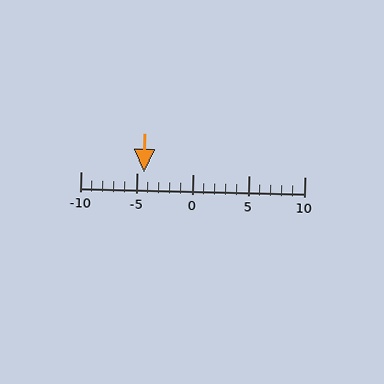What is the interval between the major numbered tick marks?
The major tick marks are spaced 5 units apart.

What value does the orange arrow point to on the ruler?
The orange arrow points to approximately -4.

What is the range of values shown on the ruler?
The ruler shows values from -10 to 10.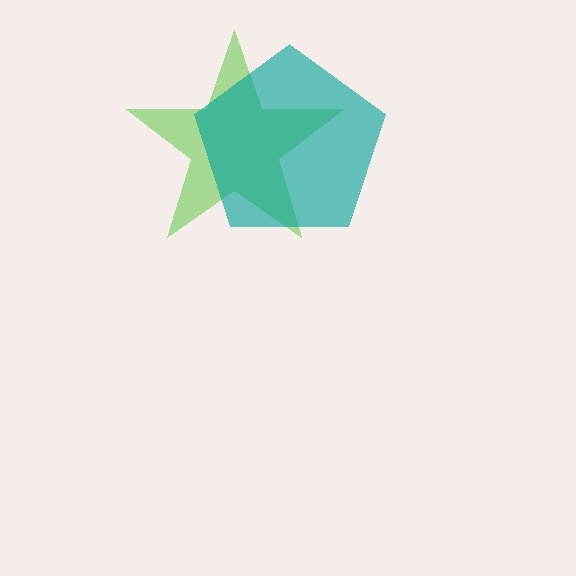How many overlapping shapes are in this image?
There are 2 overlapping shapes in the image.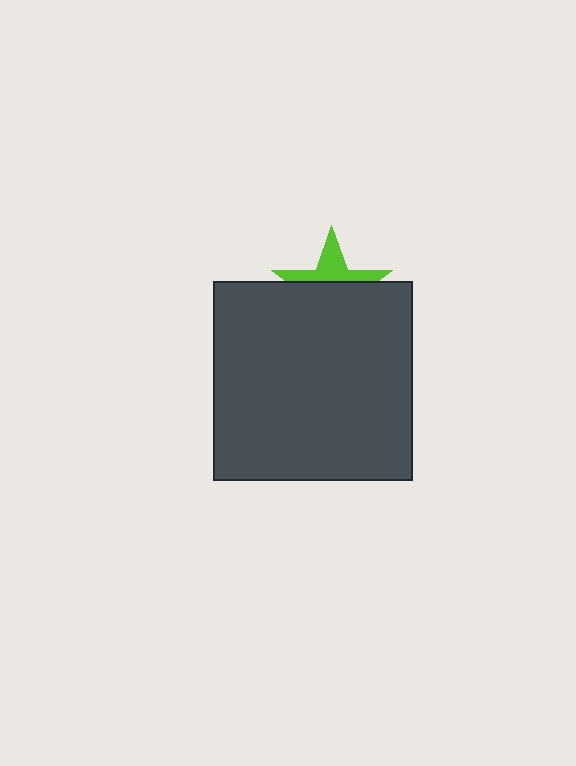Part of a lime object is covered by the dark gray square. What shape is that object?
It is a star.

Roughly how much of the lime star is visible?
A small part of it is visible (roughly 41%).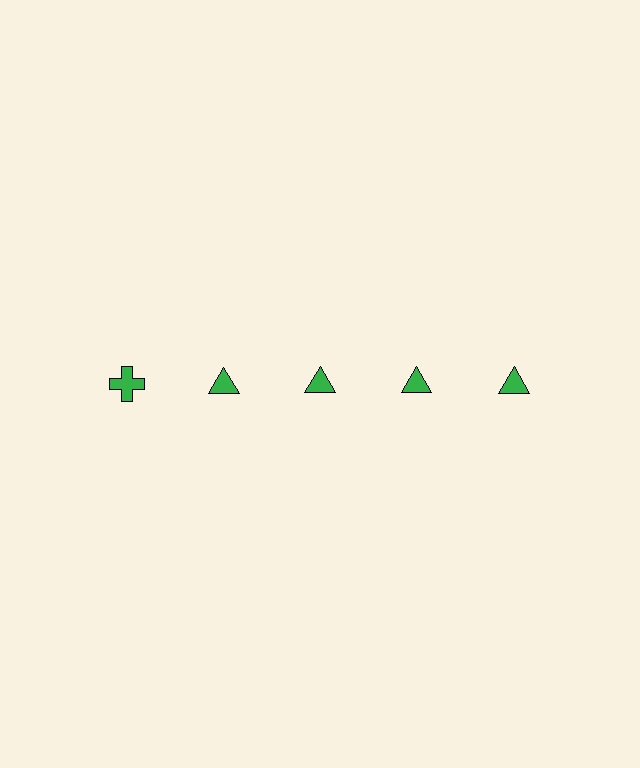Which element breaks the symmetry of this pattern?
The green cross in the top row, leftmost column breaks the symmetry. All other shapes are green triangles.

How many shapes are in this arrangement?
There are 5 shapes arranged in a grid pattern.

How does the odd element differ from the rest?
It has a different shape: cross instead of triangle.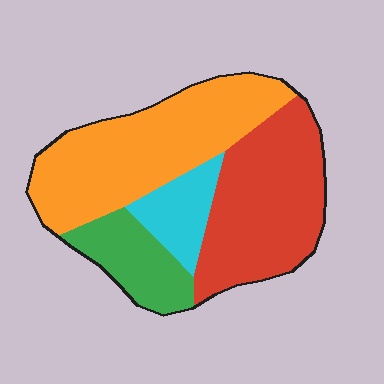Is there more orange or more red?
Orange.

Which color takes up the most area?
Orange, at roughly 40%.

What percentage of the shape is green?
Green covers 14% of the shape.